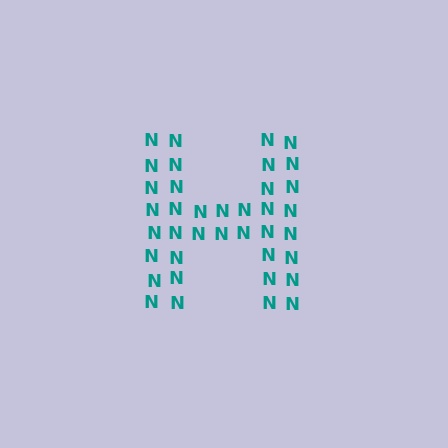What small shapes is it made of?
It is made of small letter N's.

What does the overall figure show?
The overall figure shows the letter H.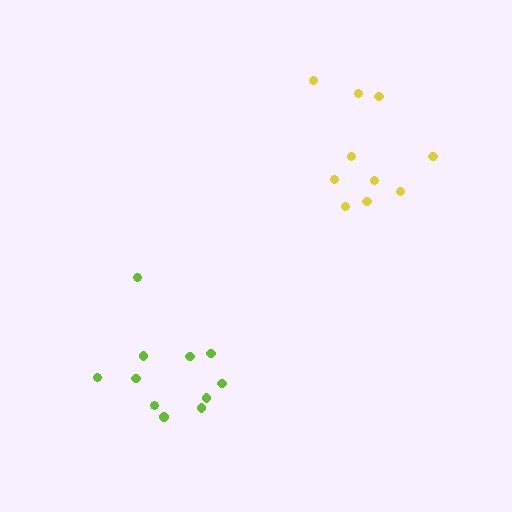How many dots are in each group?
Group 1: 10 dots, Group 2: 11 dots (21 total).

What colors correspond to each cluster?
The clusters are colored: yellow, lime.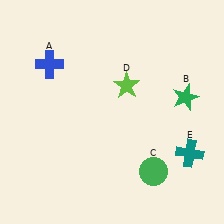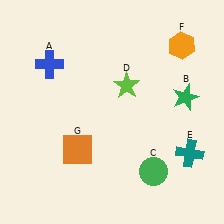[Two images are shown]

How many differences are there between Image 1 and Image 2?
There are 2 differences between the two images.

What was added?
An orange hexagon (F), an orange square (G) were added in Image 2.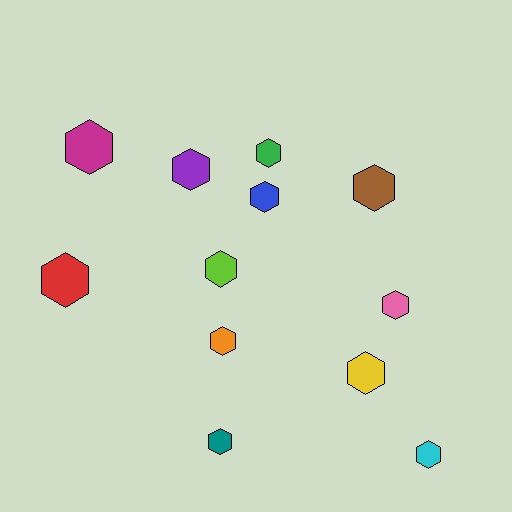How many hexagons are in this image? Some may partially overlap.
There are 12 hexagons.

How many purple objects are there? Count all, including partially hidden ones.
There is 1 purple object.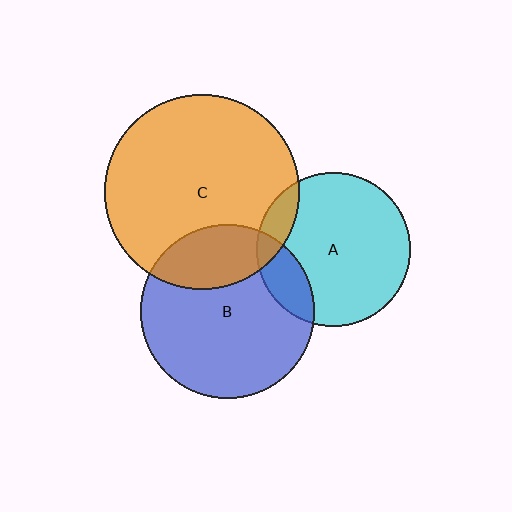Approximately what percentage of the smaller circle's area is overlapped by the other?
Approximately 25%.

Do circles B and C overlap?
Yes.